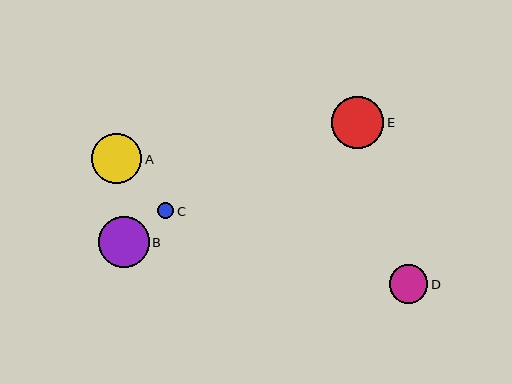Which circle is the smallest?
Circle C is the smallest with a size of approximately 17 pixels.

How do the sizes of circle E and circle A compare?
Circle E and circle A are approximately the same size.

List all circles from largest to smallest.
From largest to smallest: E, B, A, D, C.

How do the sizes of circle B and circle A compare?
Circle B and circle A are approximately the same size.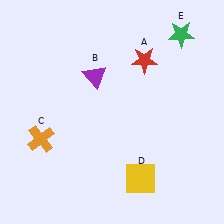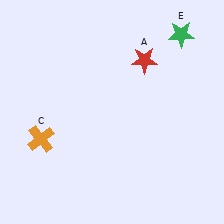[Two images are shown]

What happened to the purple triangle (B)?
The purple triangle (B) was removed in Image 2. It was in the top-left area of Image 1.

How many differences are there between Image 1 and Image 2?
There are 2 differences between the two images.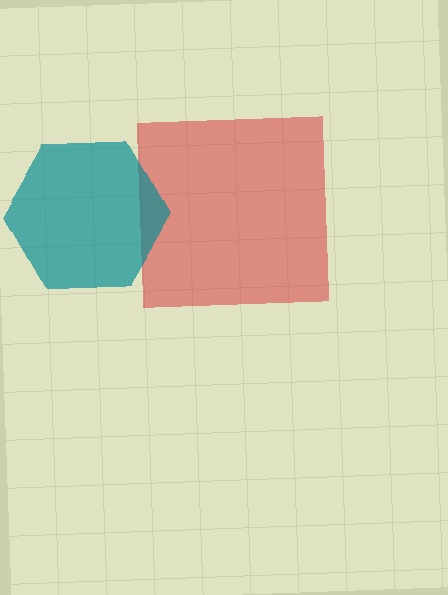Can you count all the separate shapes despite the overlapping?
Yes, there are 2 separate shapes.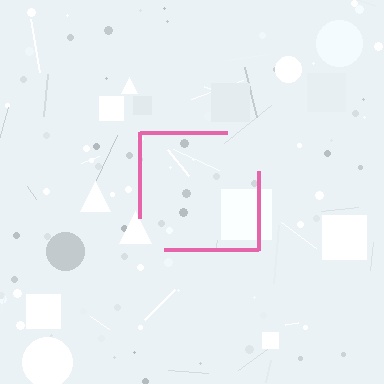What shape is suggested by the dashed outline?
The dashed outline suggests a square.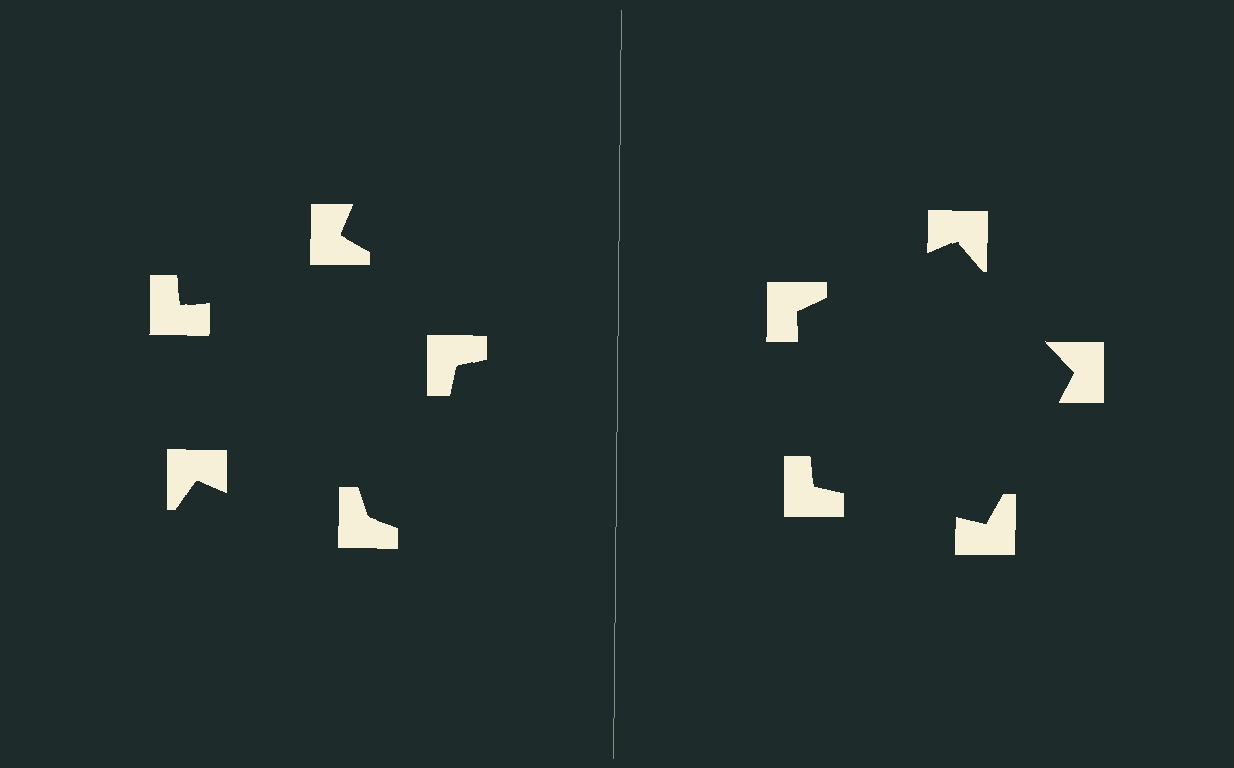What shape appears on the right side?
An illusory pentagon.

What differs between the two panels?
The notched squares are positioned identically on both sides; only the wedge orientations differ. On the right they align to a pentagon; on the left they are misaligned.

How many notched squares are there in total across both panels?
10 — 5 on each side.